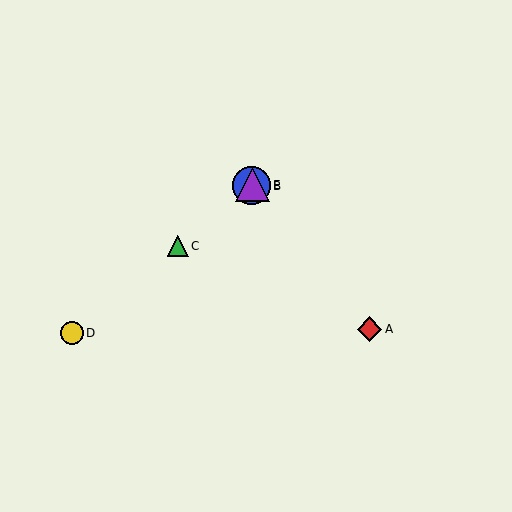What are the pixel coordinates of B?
Object B is at (251, 186).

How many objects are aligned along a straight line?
4 objects (B, C, D, E) are aligned along a straight line.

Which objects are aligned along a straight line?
Objects B, C, D, E are aligned along a straight line.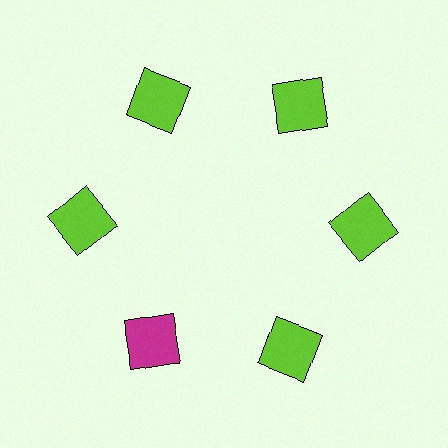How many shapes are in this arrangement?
There are 6 shapes arranged in a ring pattern.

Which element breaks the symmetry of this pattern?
The magenta square at roughly the 7 o'clock position breaks the symmetry. All other shapes are lime squares.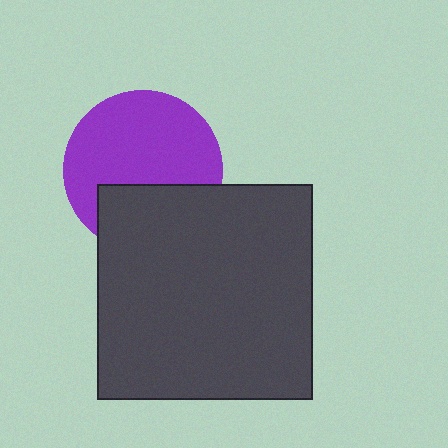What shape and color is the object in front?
The object in front is a dark gray square.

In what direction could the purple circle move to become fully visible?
The purple circle could move up. That would shift it out from behind the dark gray square entirely.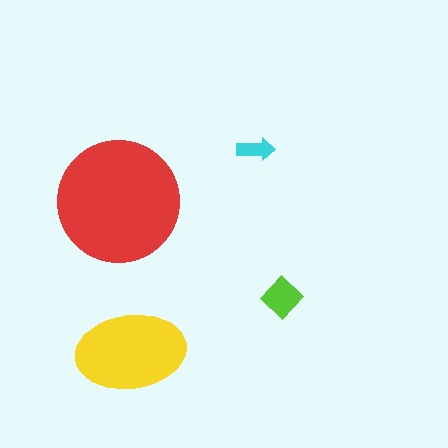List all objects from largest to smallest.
The red circle, the yellow ellipse, the lime diamond, the cyan arrow.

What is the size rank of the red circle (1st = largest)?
1st.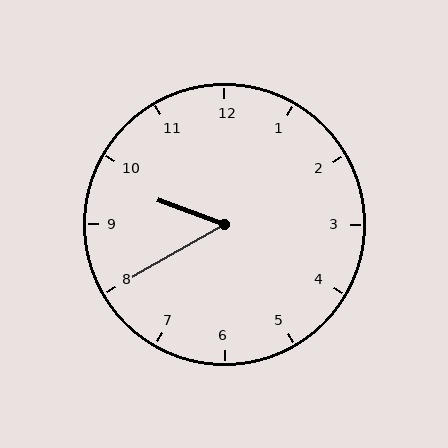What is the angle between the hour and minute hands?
Approximately 50 degrees.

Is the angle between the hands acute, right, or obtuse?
It is acute.